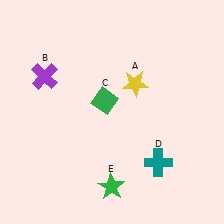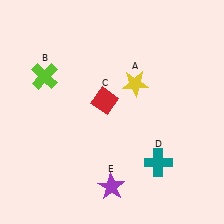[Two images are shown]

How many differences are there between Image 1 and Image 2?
There are 3 differences between the two images.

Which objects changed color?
B changed from purple to lime. C changed from green to red. E changed from green to purple.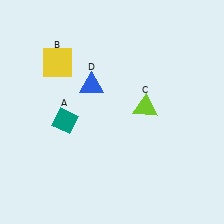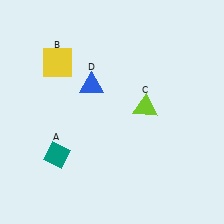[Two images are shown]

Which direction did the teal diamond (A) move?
The teal diamond (A) moved down.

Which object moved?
The teal diamond (A) moved down.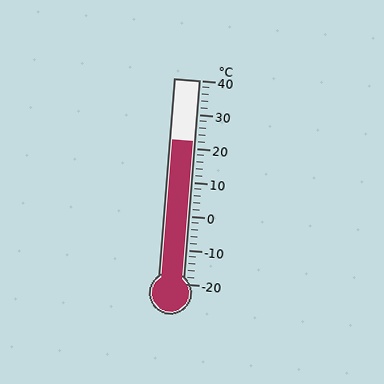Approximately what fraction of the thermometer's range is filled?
The thermometer is filled to approximately 70% of its range.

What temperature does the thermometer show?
The thermometer shows approximately 22°C.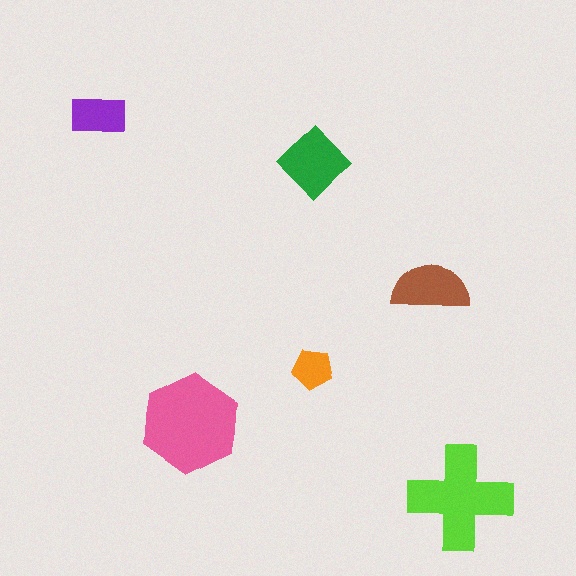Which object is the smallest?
The orange pentagon.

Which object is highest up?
The purple rectangle is topmost.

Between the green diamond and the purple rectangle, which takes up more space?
The green diamond.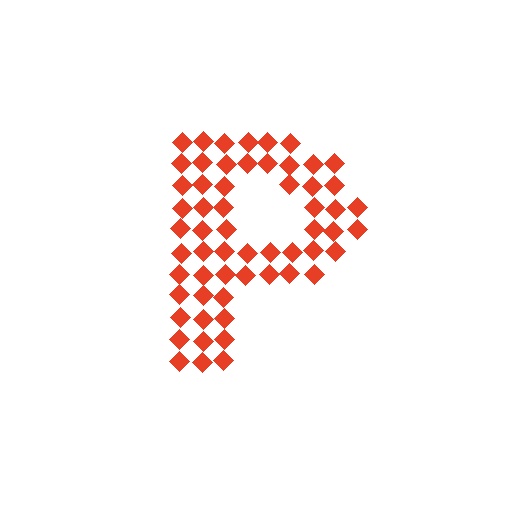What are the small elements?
The small elements are diamonds.